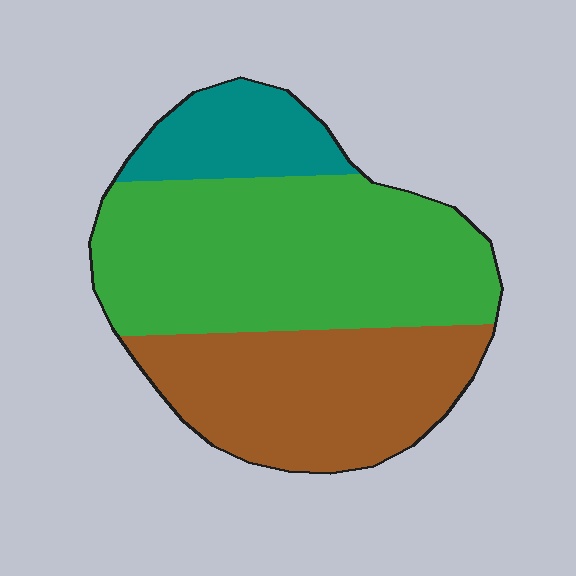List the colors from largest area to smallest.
From largest to smallest: green, brown, teal.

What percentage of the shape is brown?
Brown takes up between a quarter and a half of the shape.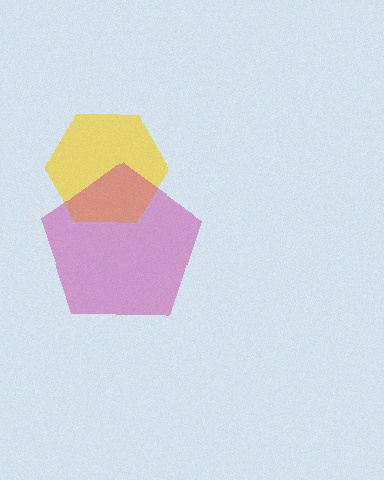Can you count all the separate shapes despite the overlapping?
Yes, there are 2 separate shapes.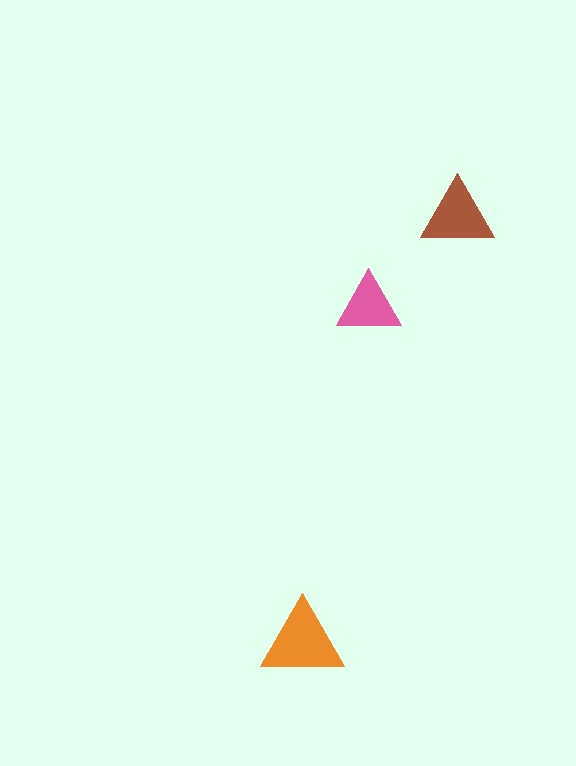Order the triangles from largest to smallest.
the orange one, the brown one, the pink one.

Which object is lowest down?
The orange triangle is bottommost.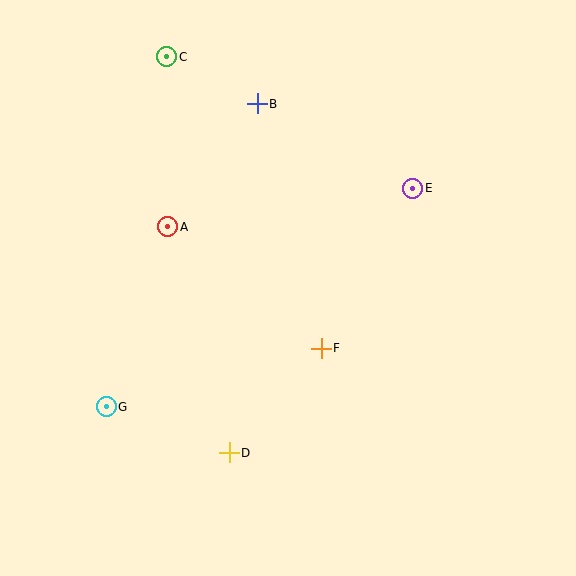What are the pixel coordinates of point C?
Point C is at (167, 57).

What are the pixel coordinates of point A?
Point A is at (168, 227).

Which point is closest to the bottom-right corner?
Point F is closest to the bottom-right corner.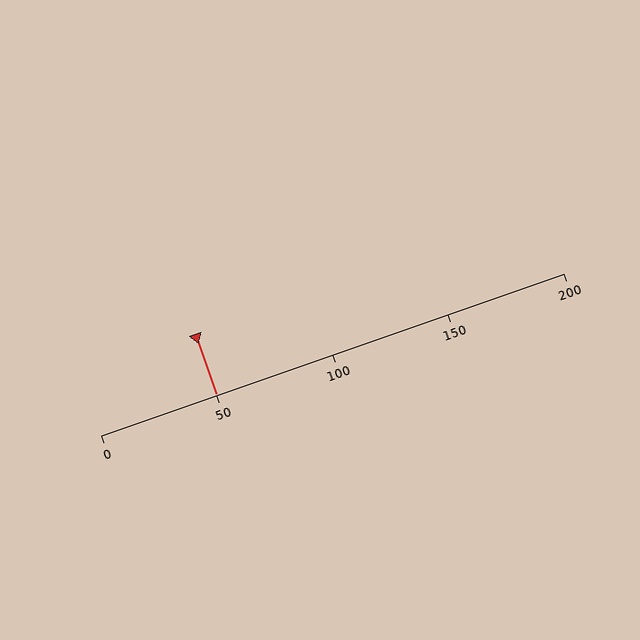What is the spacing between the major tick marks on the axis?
The major ticks are spaced 50 apart.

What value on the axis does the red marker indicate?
The marker indicates approximately 50.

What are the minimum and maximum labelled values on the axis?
The axis runs from 0 to 200.